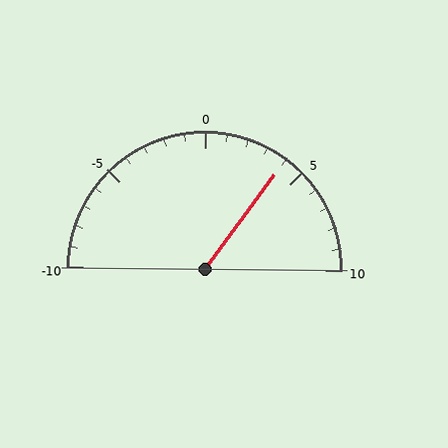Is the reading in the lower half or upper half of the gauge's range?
The reading is in the upper half of the range (-10 to 10).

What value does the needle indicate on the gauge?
The needle indicates approximately 4.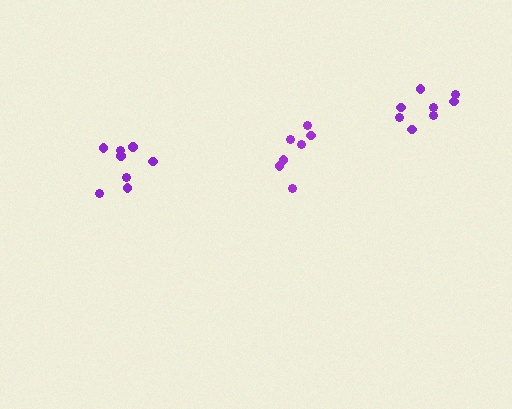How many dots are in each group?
Group 1: 8 dots, Group 2: 8 dots, Group 3: 7 dots (23 total).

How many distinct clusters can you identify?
There are 3 distinct clusters.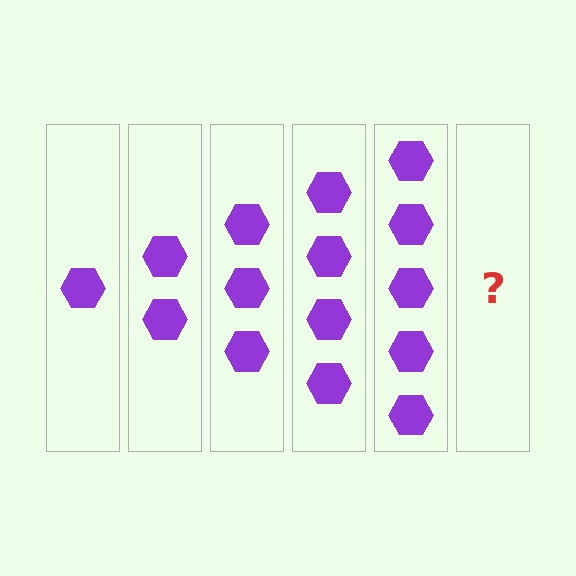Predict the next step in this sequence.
The next step is 6 hexagons.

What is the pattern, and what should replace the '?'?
The pattern is that each step adds one more hexagon. The '?' should be 6 hexagons.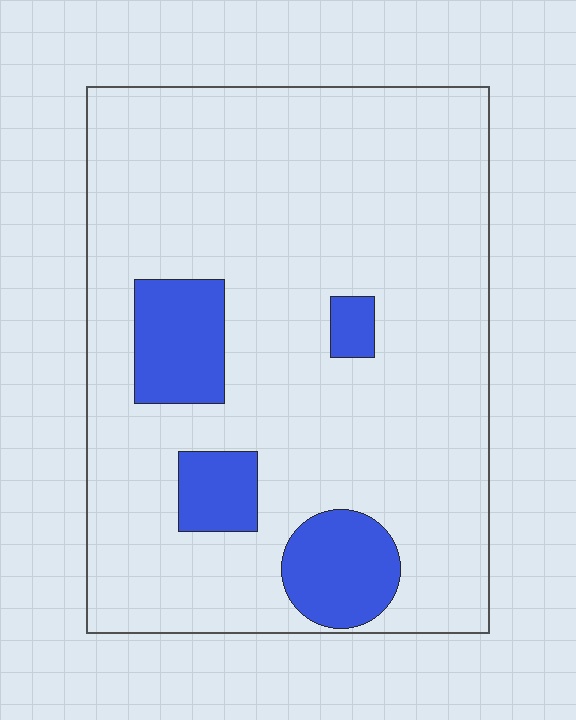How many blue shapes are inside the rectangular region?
4.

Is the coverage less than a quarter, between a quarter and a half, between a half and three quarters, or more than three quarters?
Less than a quarter.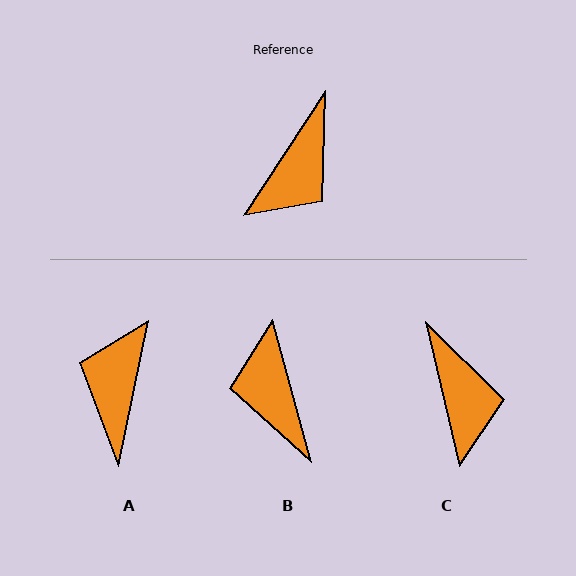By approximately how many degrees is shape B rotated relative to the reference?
Approximately 131 degrees clockwise.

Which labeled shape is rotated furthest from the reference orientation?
A, about 158 degrees away.